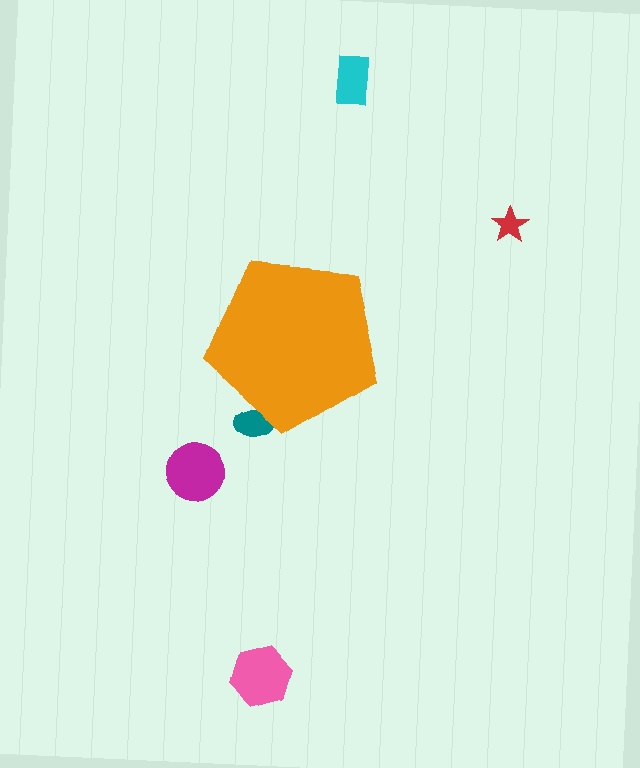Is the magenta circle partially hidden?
No, the magenta circle is fully visible.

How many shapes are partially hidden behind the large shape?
1 shape is partially hidden.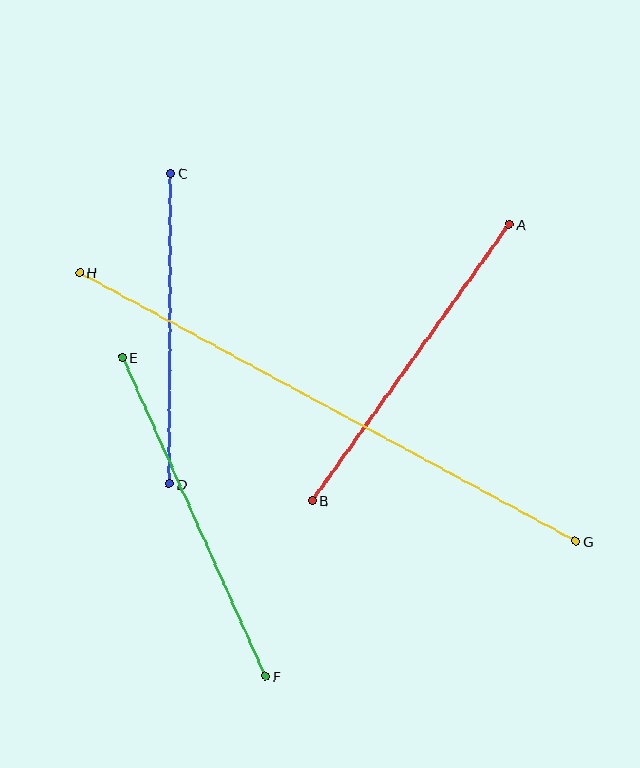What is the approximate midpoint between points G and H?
The midpoint is at approximately (328, 407) pixels.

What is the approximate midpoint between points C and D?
The midpoint is at approximately (170, 328) pixels.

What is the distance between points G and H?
The distance is approximately 564 pixels.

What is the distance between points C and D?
The distance is approximately 311 pixels.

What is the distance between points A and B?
The distance is approximately 339 pixels.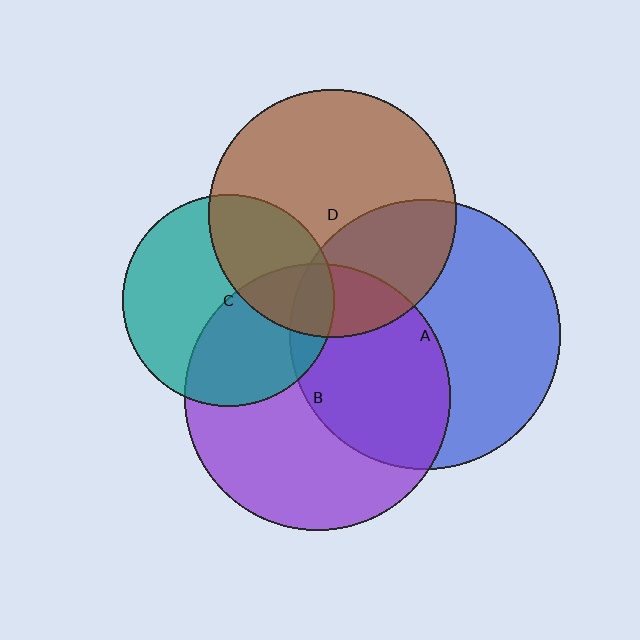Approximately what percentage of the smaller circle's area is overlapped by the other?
Approximately 10%.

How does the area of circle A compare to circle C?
Approximately 1.6 times.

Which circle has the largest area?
Circle A (blue).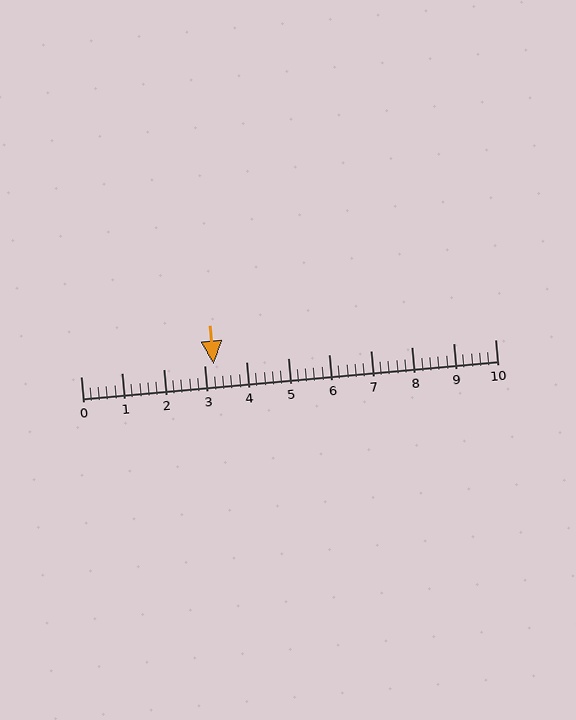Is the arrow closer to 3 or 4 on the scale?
The arrow is closer to 3.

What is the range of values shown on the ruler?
The ruler shows values from 0 to 10.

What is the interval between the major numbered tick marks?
The major tick marks are spaced 1 units apart.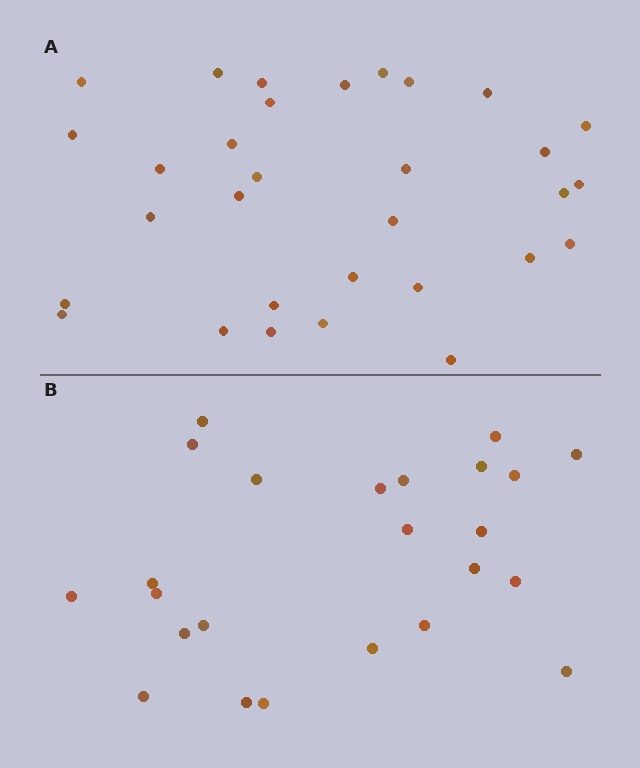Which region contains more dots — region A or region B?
Region A (the top region) has more dots.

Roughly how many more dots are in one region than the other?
Region A has roughly 8 or so more dots than region B.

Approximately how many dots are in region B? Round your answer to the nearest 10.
About 20 dots. (The exact count is 24, which rounds to 20.)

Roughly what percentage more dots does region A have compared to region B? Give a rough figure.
About 30% more.